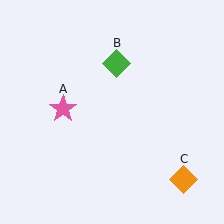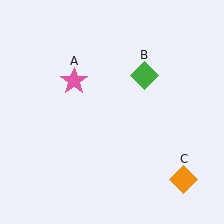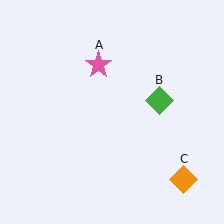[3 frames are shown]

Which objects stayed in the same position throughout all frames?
Orange diamond (object C) remained stationary.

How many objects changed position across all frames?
2 objects changed position: pink star (object A), green diamond (object B).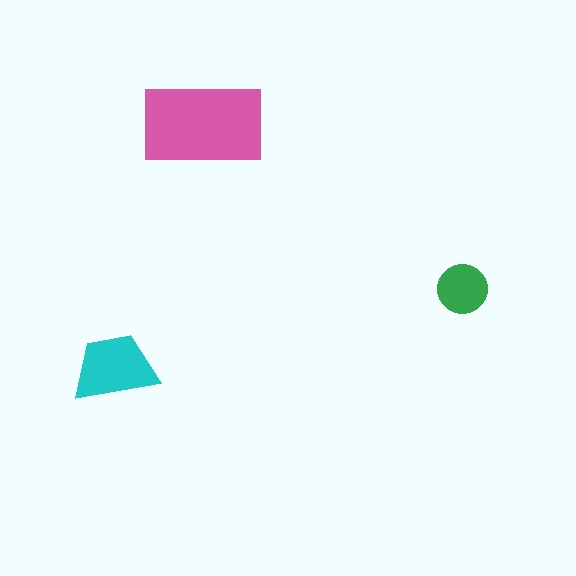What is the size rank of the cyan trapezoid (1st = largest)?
2nd.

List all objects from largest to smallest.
The pink rectangle, the cyan trapezoid, the green circle.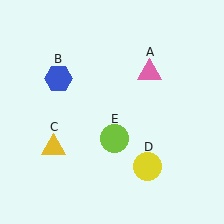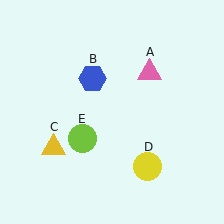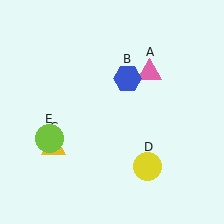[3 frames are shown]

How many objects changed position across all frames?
2 objects changed position: blue hexagon (object B), lime circle (object E).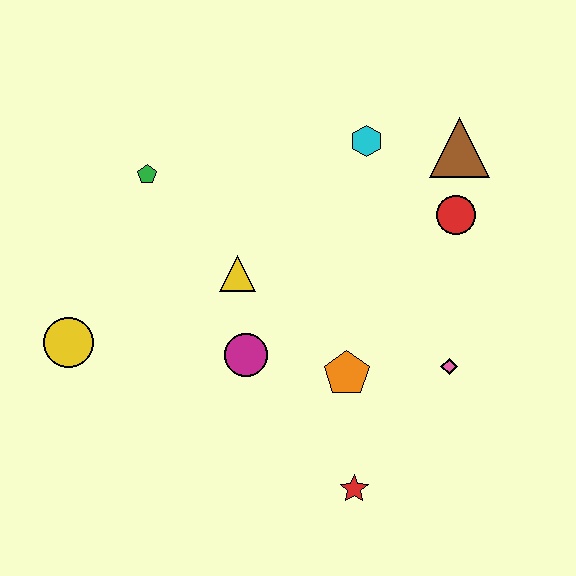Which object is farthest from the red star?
The green pentagon is farthest from the red star.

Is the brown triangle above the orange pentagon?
Yes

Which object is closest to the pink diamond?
The orange pentagon is closest to the pink diamond.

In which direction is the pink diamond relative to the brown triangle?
The pink diamond is below the brown triangle.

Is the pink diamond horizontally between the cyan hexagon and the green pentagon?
No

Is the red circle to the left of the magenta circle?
No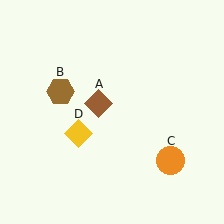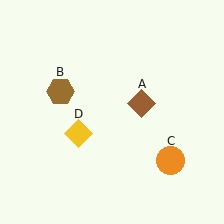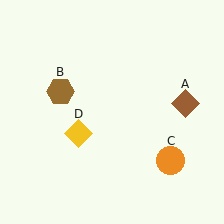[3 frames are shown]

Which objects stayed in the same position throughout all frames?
Brown hexagon (object B) and orange circle (object C) and yellow diamond (object D) remained stationary.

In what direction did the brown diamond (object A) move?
The brown diamond (object A) moved right.